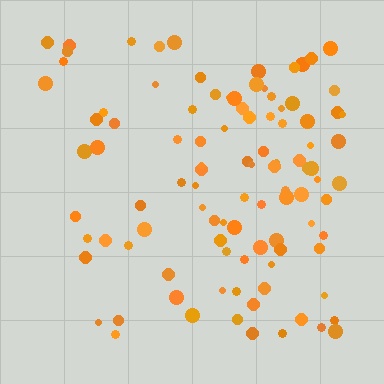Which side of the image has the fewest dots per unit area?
The left.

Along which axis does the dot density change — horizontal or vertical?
Horizontal.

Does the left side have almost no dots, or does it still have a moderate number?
Still a moderate number, just noticeably fewer than the right.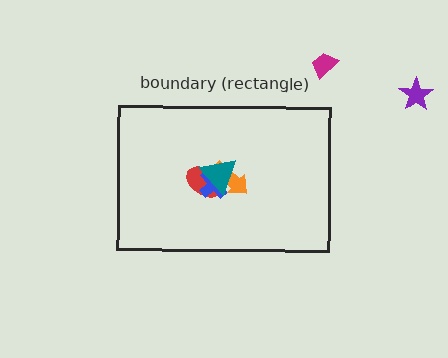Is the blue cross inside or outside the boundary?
Inside.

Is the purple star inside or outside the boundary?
Outside.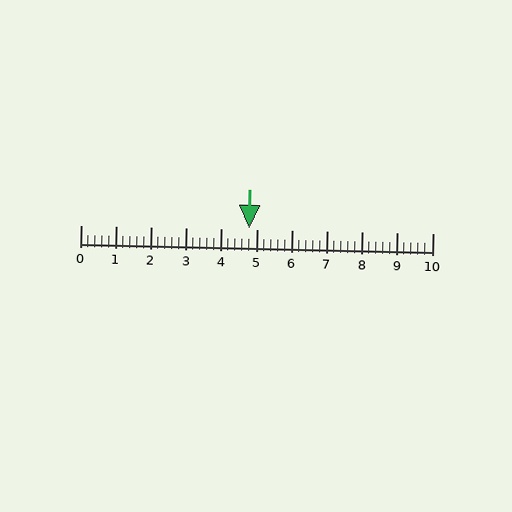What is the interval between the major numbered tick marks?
The major tick marks are spaced 1 units apart.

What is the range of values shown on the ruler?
The ruler shows values from 0 to 10.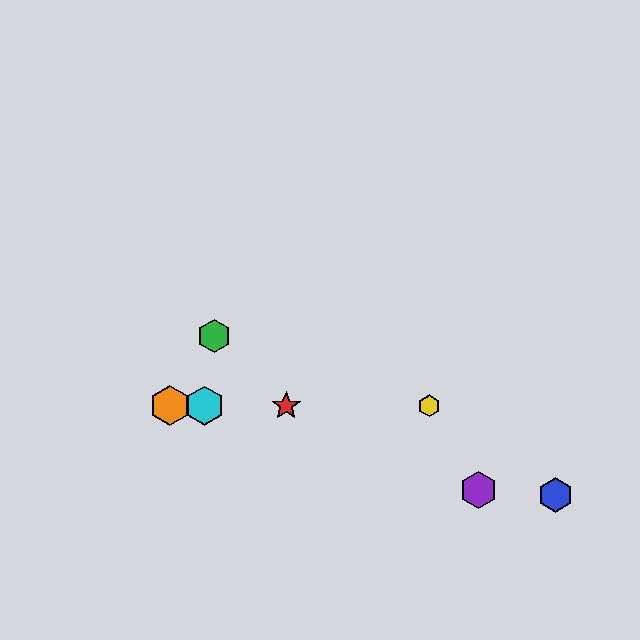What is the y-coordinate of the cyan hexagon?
The cyan hexagon is at y≈406.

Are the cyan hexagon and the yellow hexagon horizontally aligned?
Yes, both are at y≈406.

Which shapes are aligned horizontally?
The red star, the yellow hexagon, the orange hexagon, the cyan hexagon are aligned horizontally.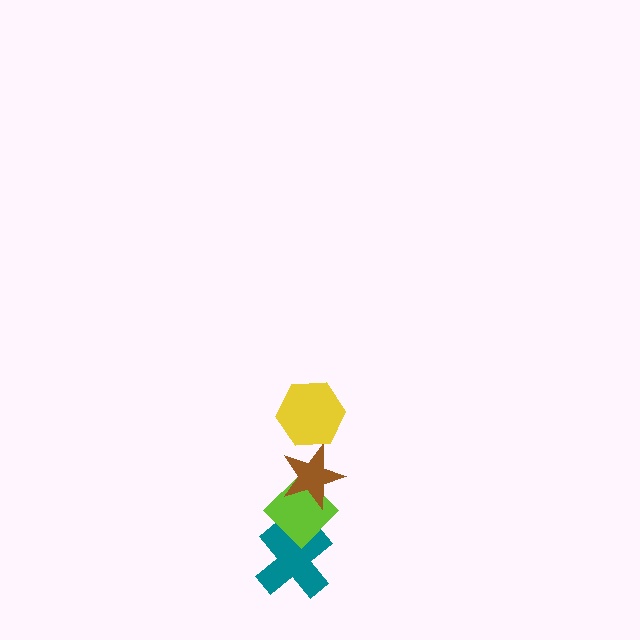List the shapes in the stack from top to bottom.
From top to bottom: the yellow hexagon, the brown star, the lime diamond, the teal cross.